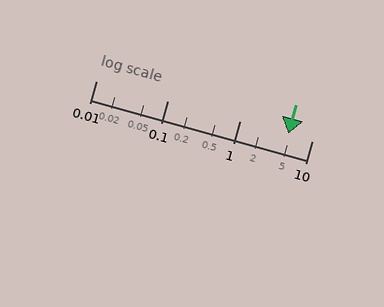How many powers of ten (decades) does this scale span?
The scale spans 3 decades, from 0.01 to 10.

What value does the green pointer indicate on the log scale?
The pointer indicates approximately 4.7.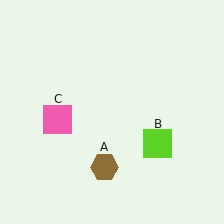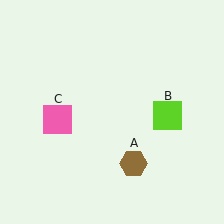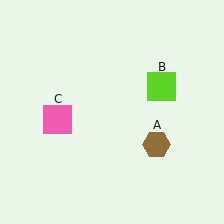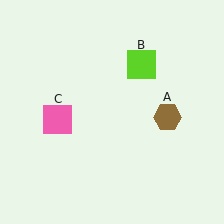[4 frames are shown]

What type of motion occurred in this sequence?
The brown hexagon (object A), lime square (object B) rotated counterclockwise around the center of the scene.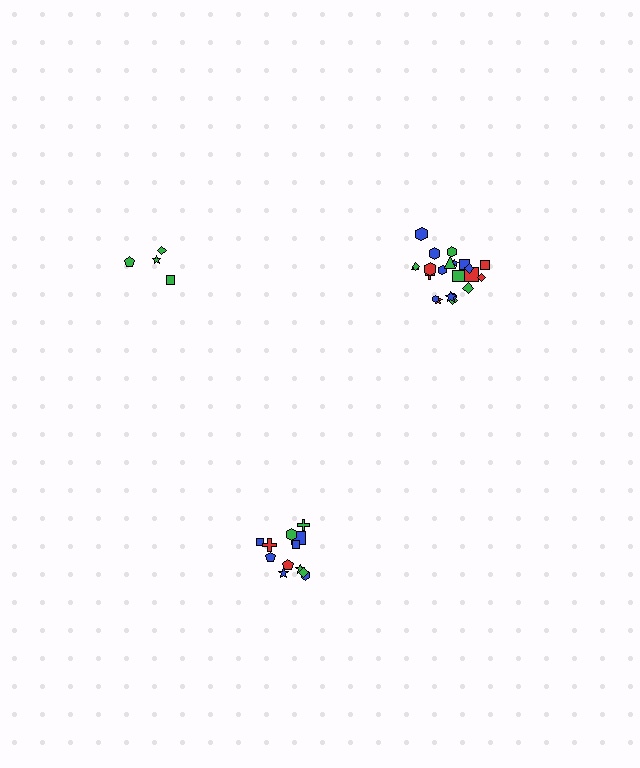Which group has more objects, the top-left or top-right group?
The top-right group.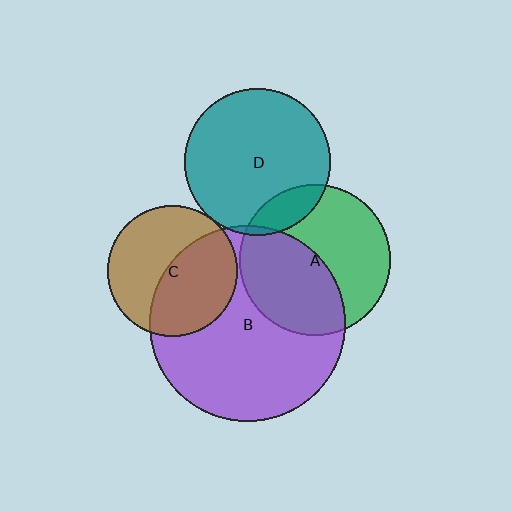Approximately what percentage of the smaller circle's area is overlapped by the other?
Approximately 5%.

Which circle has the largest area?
Circle B (purple).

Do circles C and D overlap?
Yes.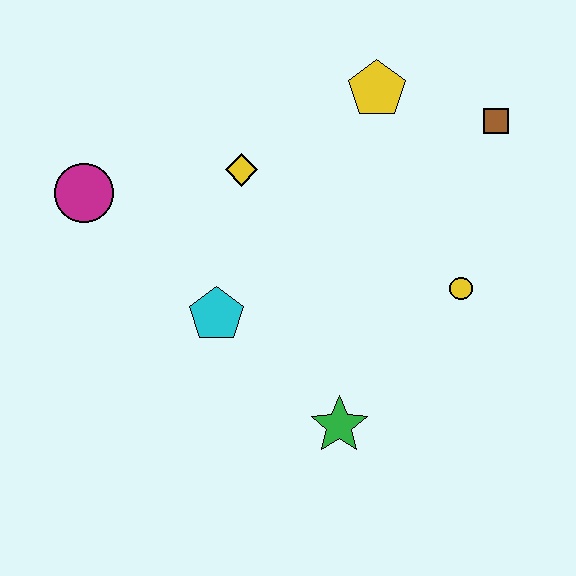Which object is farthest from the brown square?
The magenta circle is farthest from the brown square.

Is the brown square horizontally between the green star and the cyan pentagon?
No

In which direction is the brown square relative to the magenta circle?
The brown square is to the right of the magenta circle.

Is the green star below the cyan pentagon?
Yes